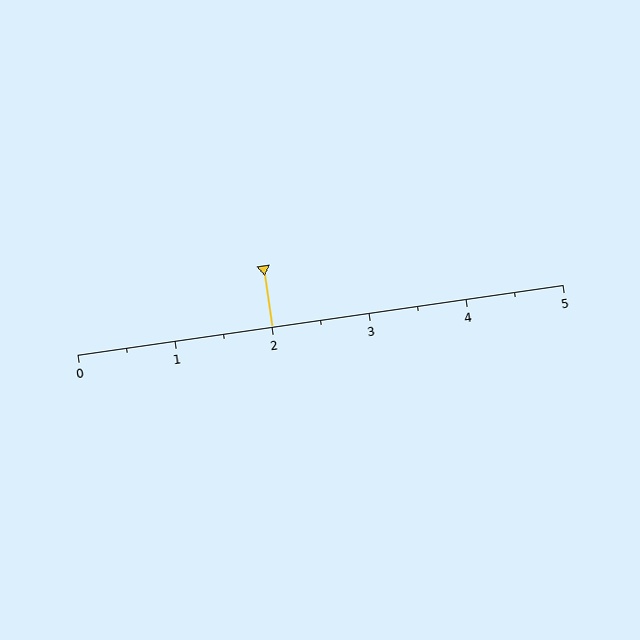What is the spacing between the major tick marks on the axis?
The major ticks are spaced 1 apart.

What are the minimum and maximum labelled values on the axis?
The axis runs from 0 to 5.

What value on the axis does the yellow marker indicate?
The marker indicates approximately 2.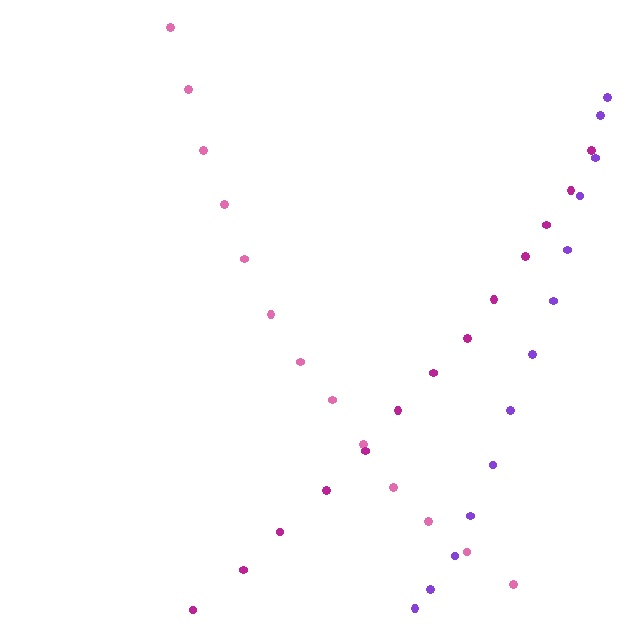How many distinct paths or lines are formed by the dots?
There are 3 distinct paths.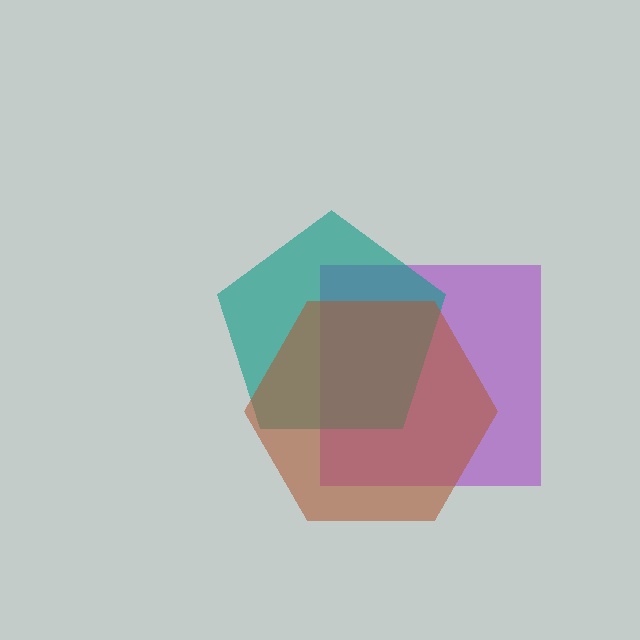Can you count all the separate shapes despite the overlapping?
Yes, there are 3 separate shapes.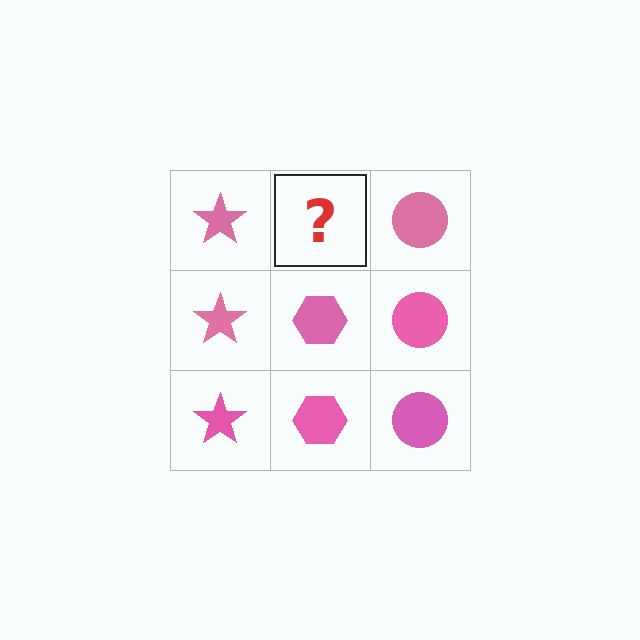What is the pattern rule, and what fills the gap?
The rule is that each column has a consistent shape. The gap should be filled with a pink hexagon.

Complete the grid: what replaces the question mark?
The question mark should be replaced with a pink hexagon.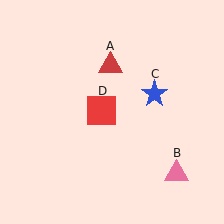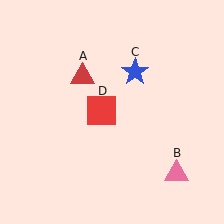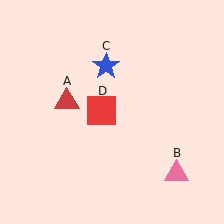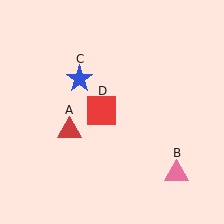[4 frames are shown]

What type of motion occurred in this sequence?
The red triangle (object A), blue star (object C) rotated counterclockwise around the center of the scene.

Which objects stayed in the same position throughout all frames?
Pink triangle (object B) and red square (object D) remained stationary.